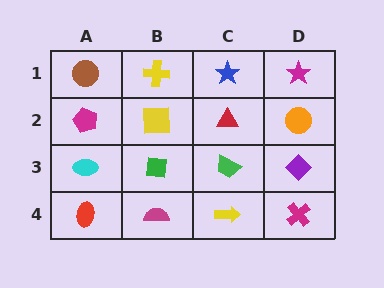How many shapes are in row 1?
4 shapes.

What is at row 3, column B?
A green square.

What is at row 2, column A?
A magenta pentagon.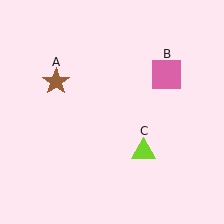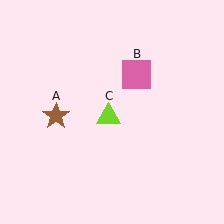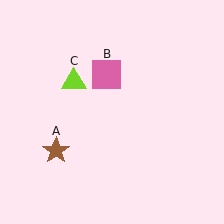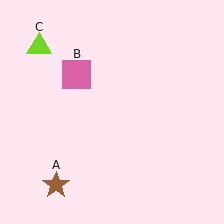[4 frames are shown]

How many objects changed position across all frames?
3 objects changed position: brown star (object A), pink square (object B), lime triangle (object C).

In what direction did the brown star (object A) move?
The brown star (object A) moved down.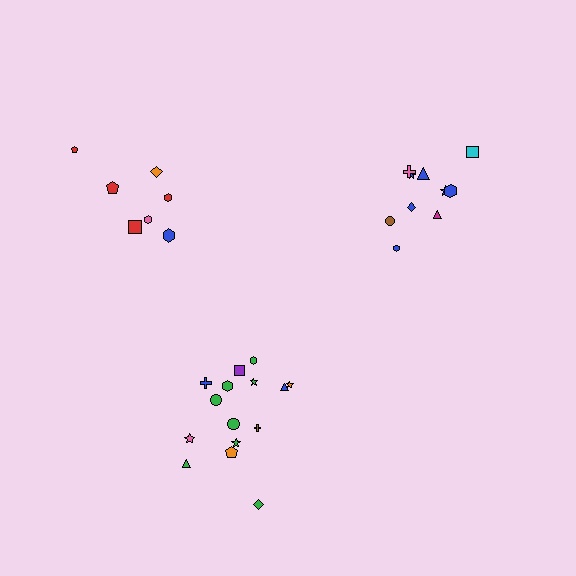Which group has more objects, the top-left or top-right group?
The top-right group.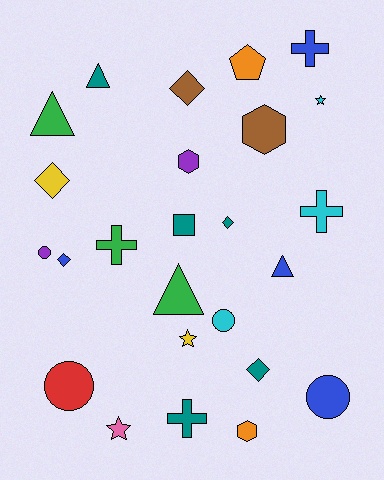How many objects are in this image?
There are 25 objects.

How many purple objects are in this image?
There are 2 purple objects.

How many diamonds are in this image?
There are 5 diamonds.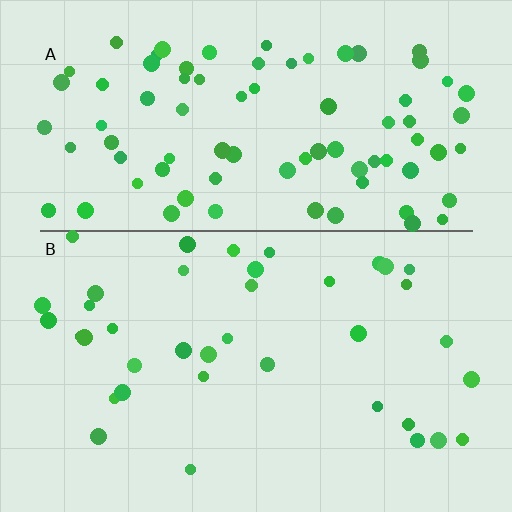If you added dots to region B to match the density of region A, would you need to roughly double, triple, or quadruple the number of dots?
Approximately double.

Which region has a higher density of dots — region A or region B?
A (the top).